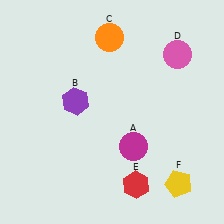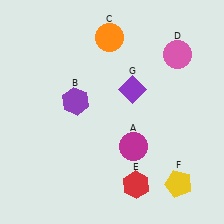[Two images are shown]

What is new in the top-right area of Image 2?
A purple diamond (G) was added in the top-right area of Image 2.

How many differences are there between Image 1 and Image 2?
There is 1 difference between the two images.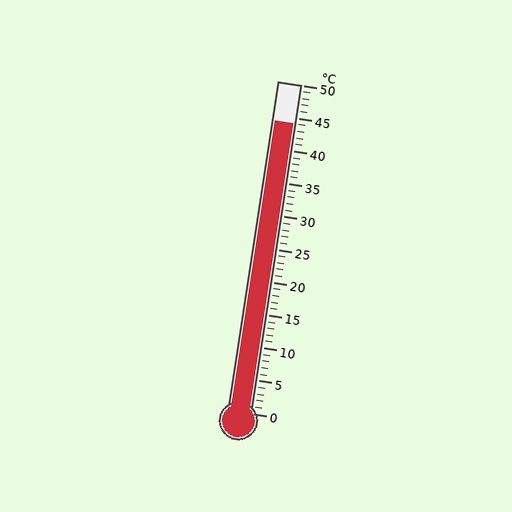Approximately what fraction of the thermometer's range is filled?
The thermometer is filled to approximately 90% of its range.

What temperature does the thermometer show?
The thermometer shows approximately 44°C.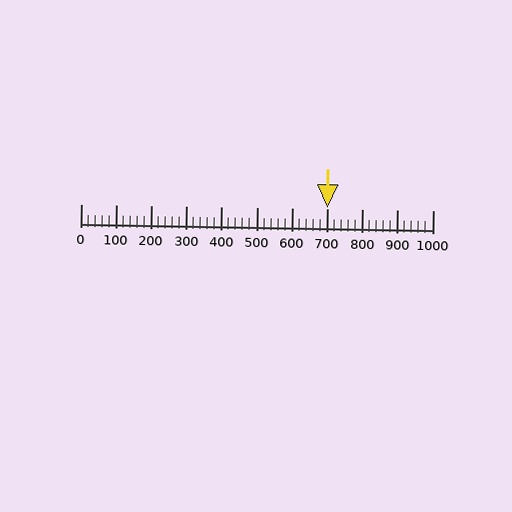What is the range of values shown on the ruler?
The ruler shows values from 0 to 1000.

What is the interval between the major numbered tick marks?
The major tick marks are spaced 100 units apart.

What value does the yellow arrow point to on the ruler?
The yellow arrow points to approximately 700.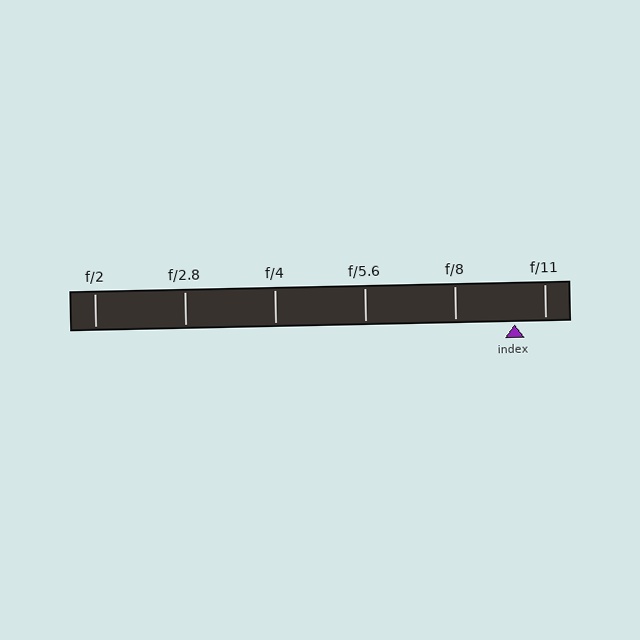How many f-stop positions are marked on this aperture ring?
There are 6 f-stop positions marked.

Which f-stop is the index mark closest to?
The index mark is closest to f/11.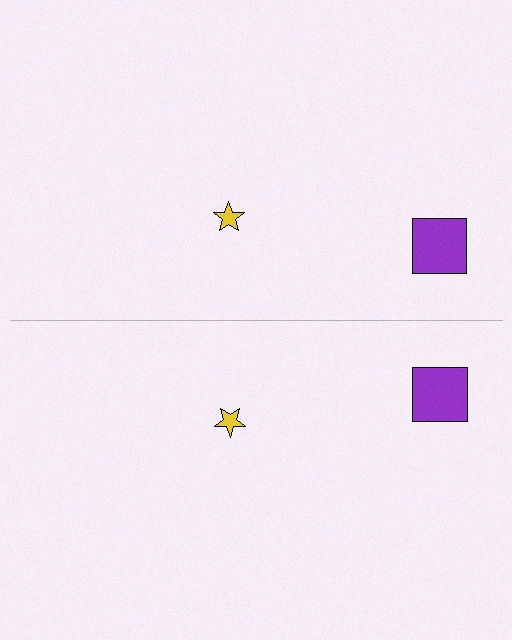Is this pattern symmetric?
Yes, this pattern has bilateral (reflection) symmetry.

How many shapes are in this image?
There are 4 shapes in this image.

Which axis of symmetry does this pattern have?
The pattern has a horizontal axis of symmetry running through the center of the image.